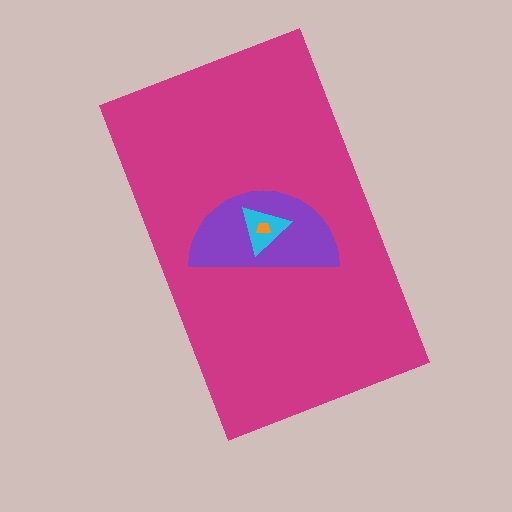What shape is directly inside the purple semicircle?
The cyan triangle.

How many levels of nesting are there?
4.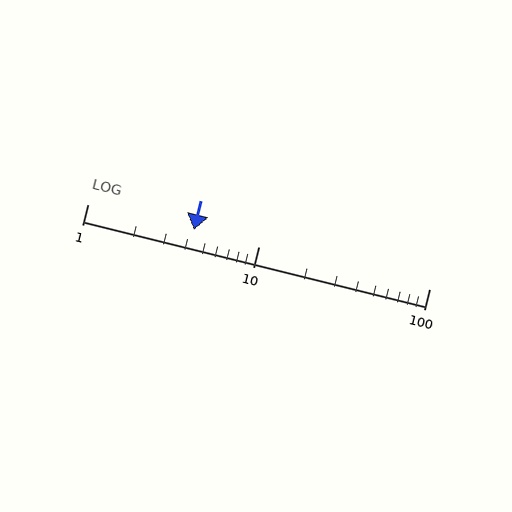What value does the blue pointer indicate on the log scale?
The pointer indicates approximately 4.2.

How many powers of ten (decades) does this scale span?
The scale spans 2 decades, from 1 to 100.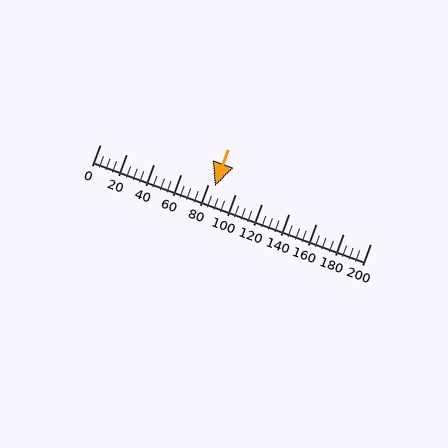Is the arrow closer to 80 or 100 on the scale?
The arrow is closer to 80.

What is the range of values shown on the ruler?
The ruler shows values from 0 to 200.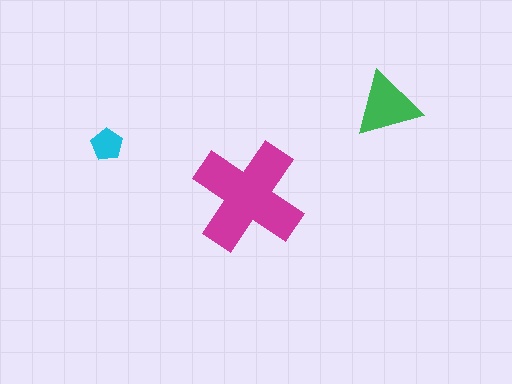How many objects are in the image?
There are 3 objects in the image.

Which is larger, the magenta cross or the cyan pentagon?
The magenta cross.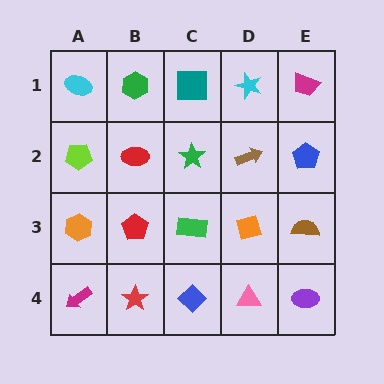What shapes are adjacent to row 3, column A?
A lime pentagon (row 2, column A), a magenta arrow (row 4, column A), a red pentagon (row 3, column B).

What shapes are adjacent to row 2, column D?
A cyan star (row 1, column D), an orange square (row 3, column D), a green star (row 2, column C), a blue pentagon (row 2, column E).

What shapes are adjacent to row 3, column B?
A red ellipse (row 2, column B), a red star (row 4, column B), an orange hexagon (row 3, column A), a green rectangle (row 3, column C).